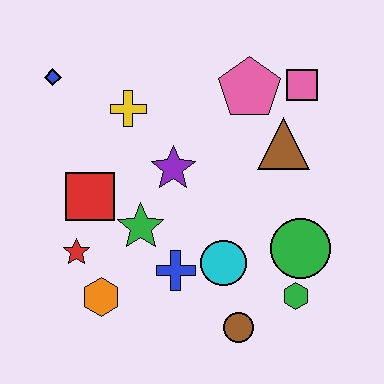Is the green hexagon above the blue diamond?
No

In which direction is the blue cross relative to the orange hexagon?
The blue cross is to the right of the orange hexagon.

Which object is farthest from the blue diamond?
The green hexagon is farthest from the blue diamond.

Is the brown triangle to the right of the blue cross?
Yes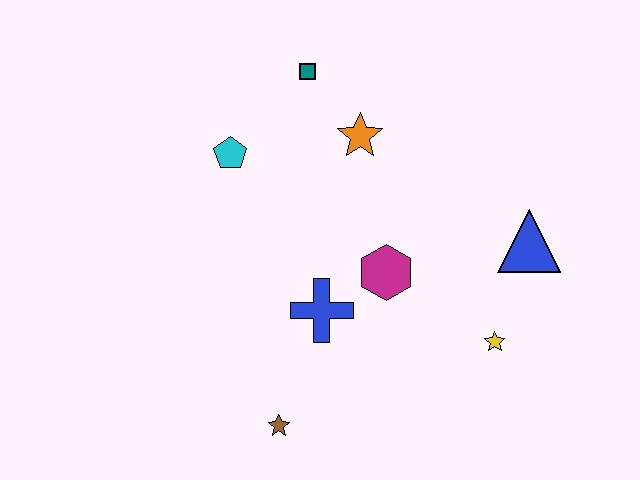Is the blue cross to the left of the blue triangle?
Yes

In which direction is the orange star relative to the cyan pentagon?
The orange star is to the right of the cyan pentagon.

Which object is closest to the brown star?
The blue cross is closest to the brown star.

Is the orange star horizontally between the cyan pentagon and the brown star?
No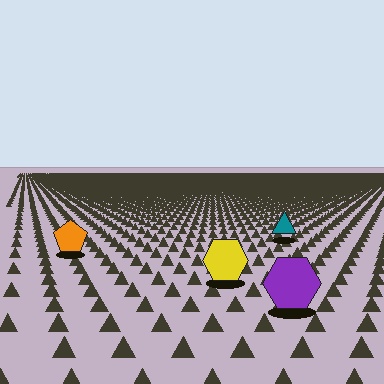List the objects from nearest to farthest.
From nearest to farthest: the purple hexagon, the yellow hexagon, the orange pentagon, the teal triangle.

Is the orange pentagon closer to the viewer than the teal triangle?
Yes. The orange pentagon is closer — you can tell from the texture gradient: the ground texture is coarser near it.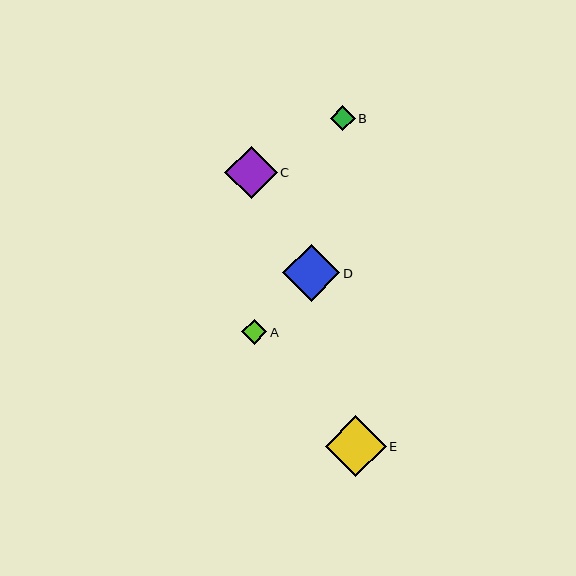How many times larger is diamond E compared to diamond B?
Diamond E is approximately 2.4 times the size of diamond B.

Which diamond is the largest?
Diamond E is the largest with a size of approximately 61 pixels.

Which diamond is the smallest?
Diamond B is the smallest with a size of approximately 25 pixels.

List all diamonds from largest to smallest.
From largest to smallest: E, D, C, A, B.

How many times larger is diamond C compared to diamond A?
Diamond C is approximately 2.0 times the size of diamond A.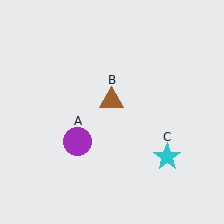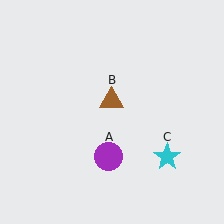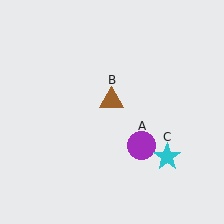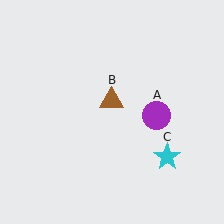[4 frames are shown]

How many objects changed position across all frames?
1 object changed position: purple circle (object A).